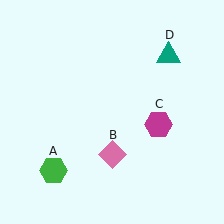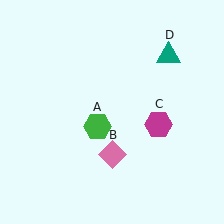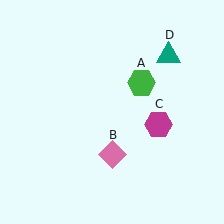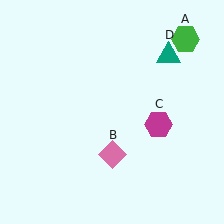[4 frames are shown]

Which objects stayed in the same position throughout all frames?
Pink diamond (object B) and magenta hexagon (object C) and teal triangle (object D) remained stationary.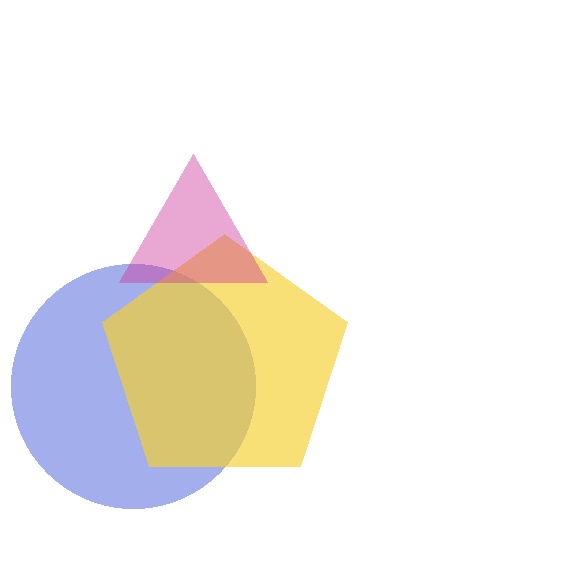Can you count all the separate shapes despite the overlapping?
Yes, there are 3 separate shapes.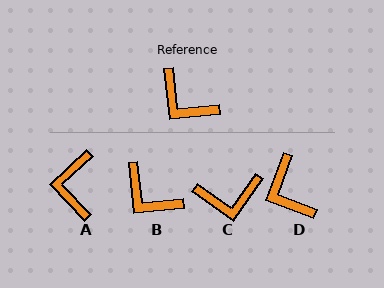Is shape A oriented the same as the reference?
No, it is off by about 53 degrees.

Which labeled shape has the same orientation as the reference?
B.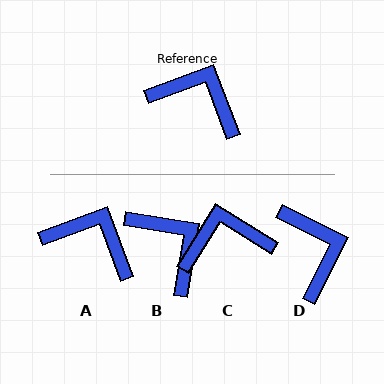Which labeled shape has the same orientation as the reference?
A.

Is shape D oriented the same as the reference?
No, it is off by about 47 degrees.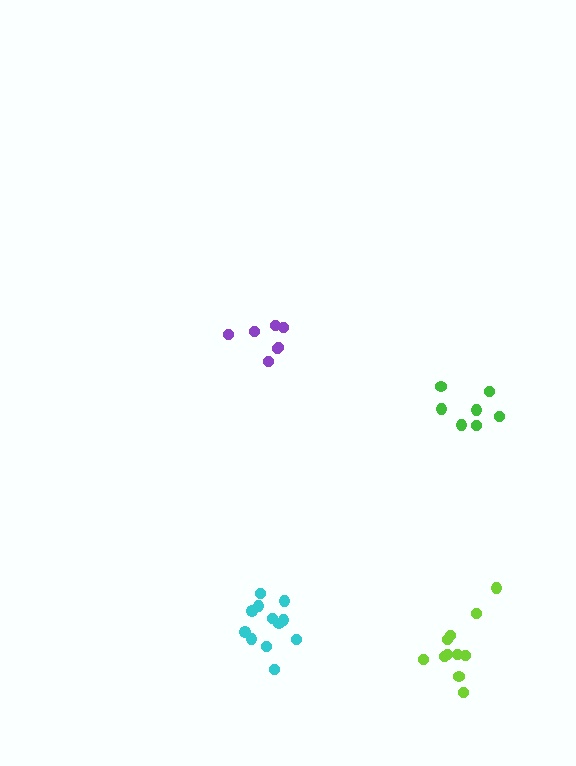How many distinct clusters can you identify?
There are 4 distinct clusters.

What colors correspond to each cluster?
The clusters are colored: purple, green, cyan, lime.